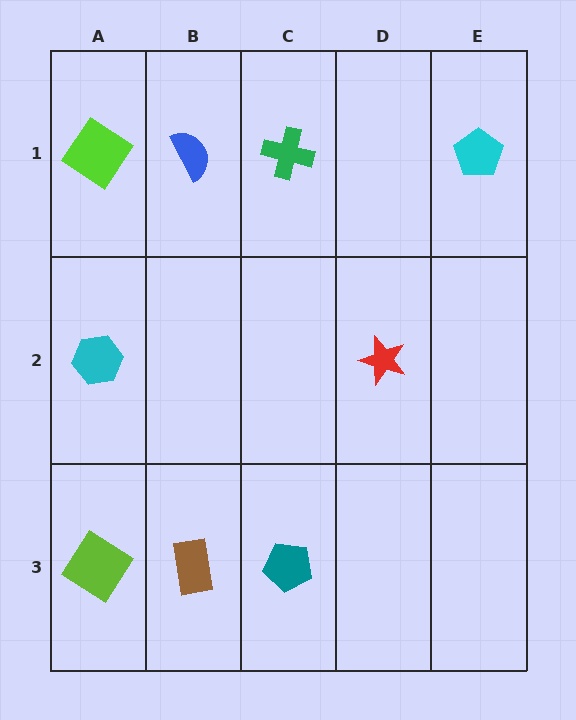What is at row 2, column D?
A red star.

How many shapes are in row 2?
2 shapes.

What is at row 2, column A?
A cyan hexagon.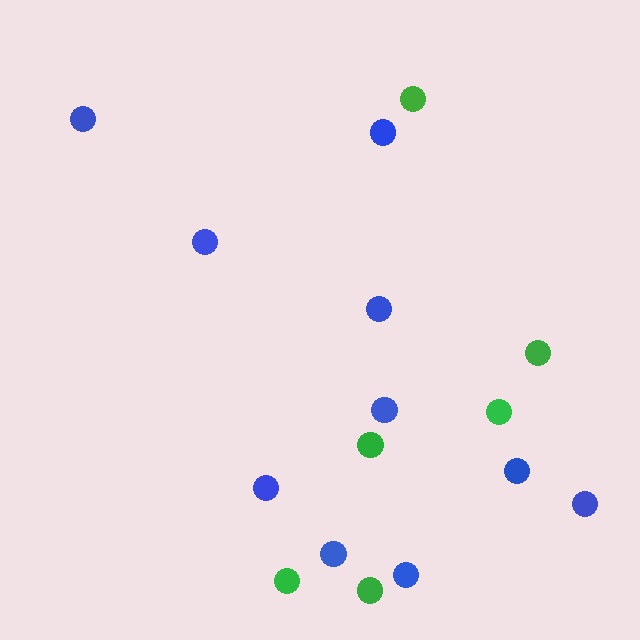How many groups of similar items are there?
There are 2 groups: one group of blue circles (10) and one group of green circles (6).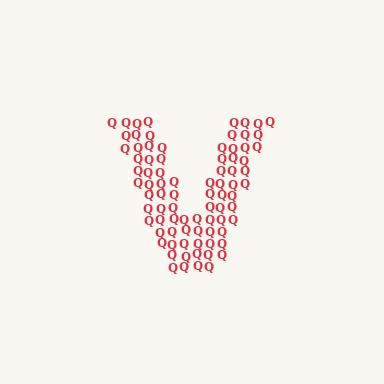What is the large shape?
The large shape is the letter V.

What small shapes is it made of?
It is made of small letter Q's.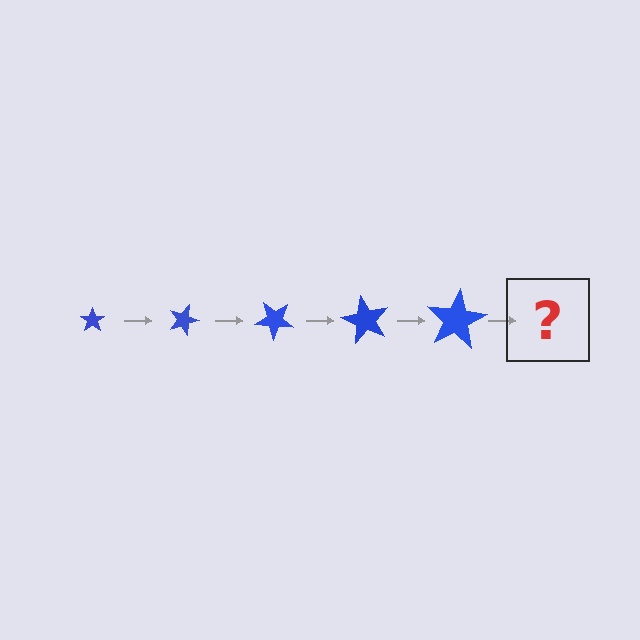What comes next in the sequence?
The next element should be a star, larger than the previous one and rotated 100 degrees from the start.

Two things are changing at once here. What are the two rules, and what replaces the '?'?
The two rules are that the star grows larger each step and it rotates 20 degrees each step. The '?' should be a star, larger than the previous one and rotated 100 degrees from the start.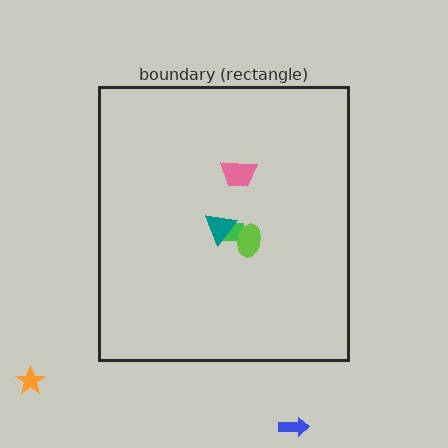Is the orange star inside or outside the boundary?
Outside.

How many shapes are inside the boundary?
4 inside, 2 outside.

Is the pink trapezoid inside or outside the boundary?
Inside.